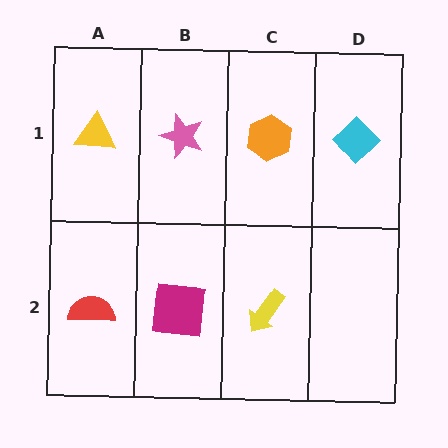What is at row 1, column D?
A cyan diamond.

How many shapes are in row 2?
3 shapes.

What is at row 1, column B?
A pink star.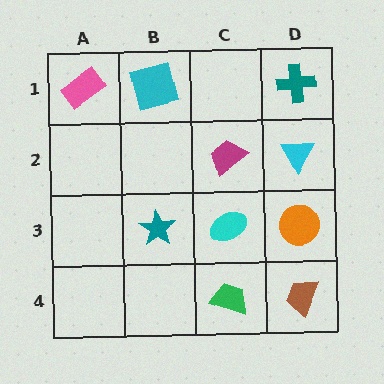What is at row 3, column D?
An orange circle.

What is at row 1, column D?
A teal cross.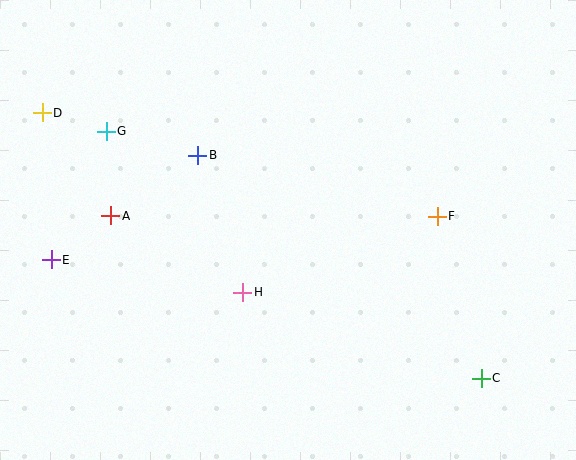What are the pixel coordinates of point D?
Point D is at (42, 113).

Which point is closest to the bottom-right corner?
Point C is closest to the bottom-right corner.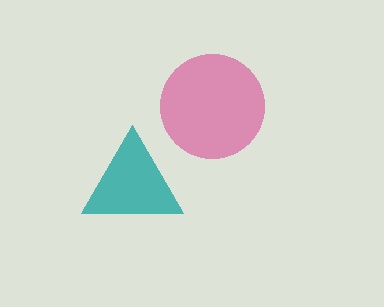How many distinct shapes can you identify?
There are 2 distinct shapes: a teal triangle, a magenta circle.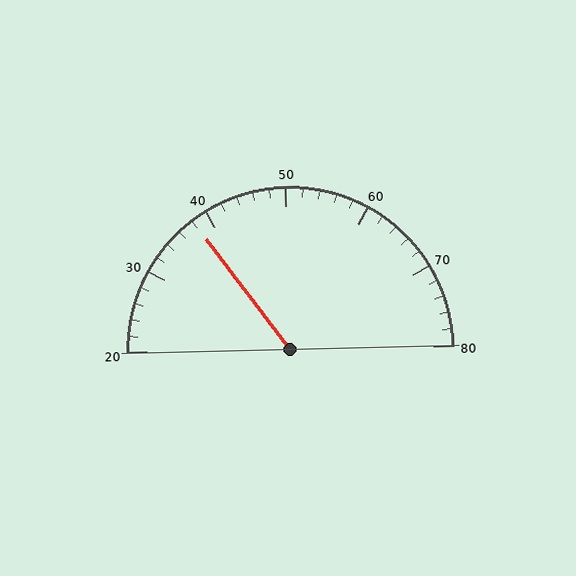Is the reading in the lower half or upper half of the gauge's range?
The reading is in the lower half of the range (20 to 80).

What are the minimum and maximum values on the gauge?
The gauge ranges from 20 to 80.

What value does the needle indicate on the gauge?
The needle indicates approximately 38.